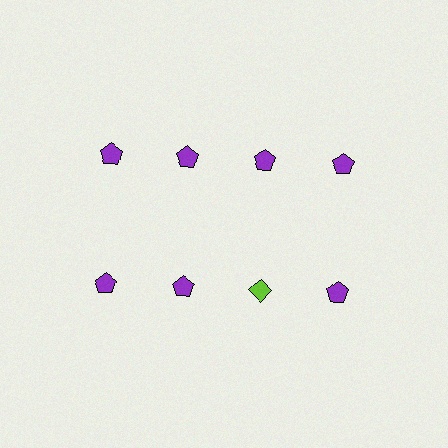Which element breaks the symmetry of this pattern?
The lime diamond in the second row, center column breaks the symmetry. All other shapes are purple pentagons.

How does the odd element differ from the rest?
It differs in both color (lime instead of purple) and shape (diamond instead of pentagon).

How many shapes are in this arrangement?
There are 8 shapes arranged in a grid pattern.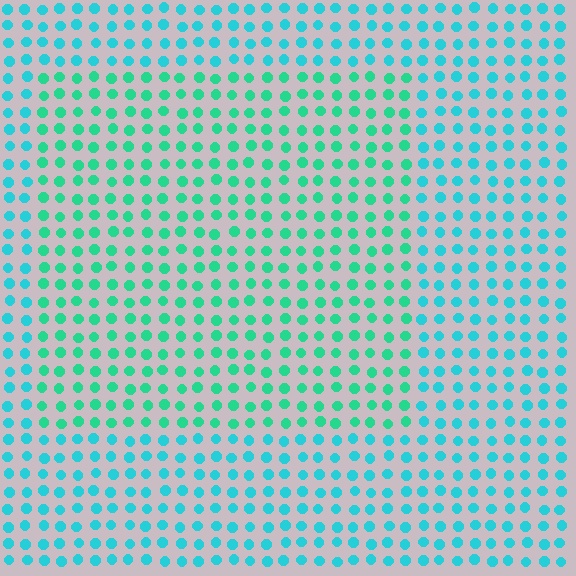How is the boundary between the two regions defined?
The boundary is defined purely by a slight shift in hue (about 28 degrees). Spacing, size, and orientation are identical on both sides.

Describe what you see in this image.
The image is filled with small cyan elements in a uniform arrangement. A rectangle-shaped region is visible where the elements are tinted to a slightly different hue, forming a subtle color boundary.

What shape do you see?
I see a rectangle.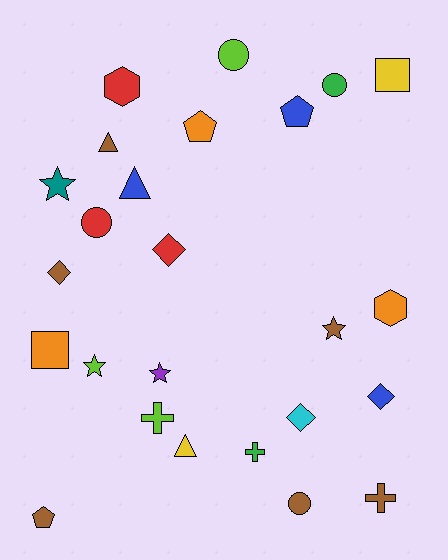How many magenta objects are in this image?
There are no magenta objects.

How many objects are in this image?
There are 25 objects.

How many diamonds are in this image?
There are 4 diamonds.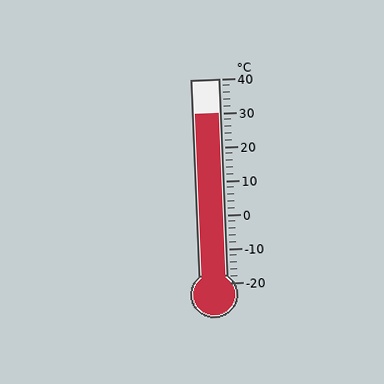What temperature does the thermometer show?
The thermometer shows approximately 30°C.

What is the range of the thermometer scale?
The thermometer scale ranges from -20°C to 40°C.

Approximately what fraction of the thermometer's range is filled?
The thermometer is filled to approximately 85% of its range.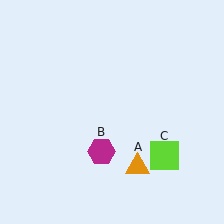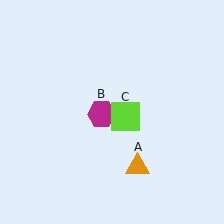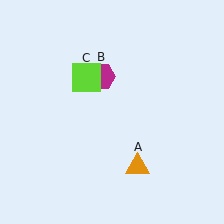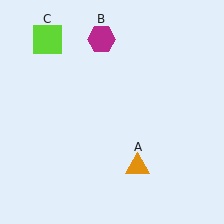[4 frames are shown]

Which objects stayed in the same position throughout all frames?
Orange triangle (object A) remained stationary.